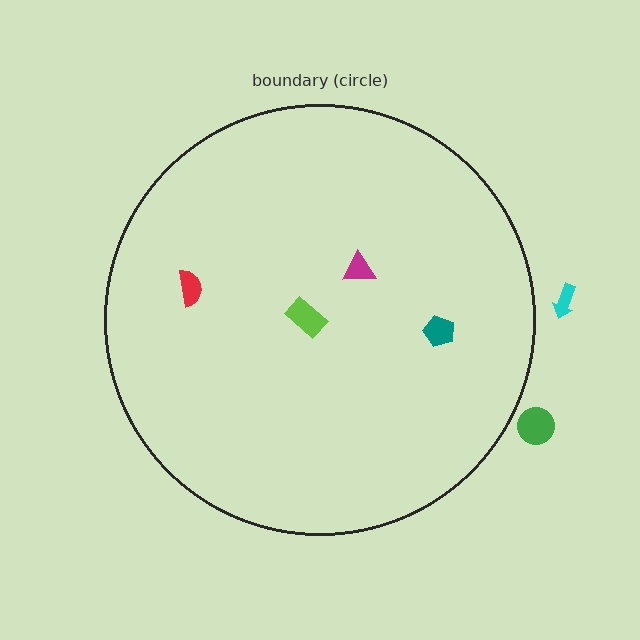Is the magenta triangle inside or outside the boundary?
Inside.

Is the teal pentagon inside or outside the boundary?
Inside.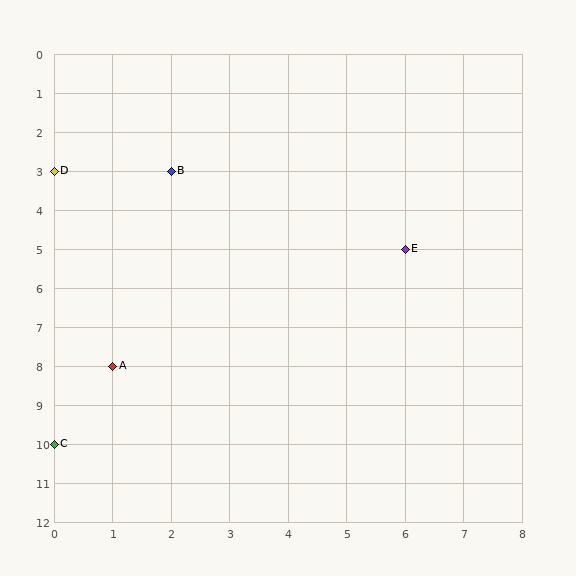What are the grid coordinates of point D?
Point D is at grid coordinates (0, 3).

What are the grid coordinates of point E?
Point E is at grid coordinates (6, 5).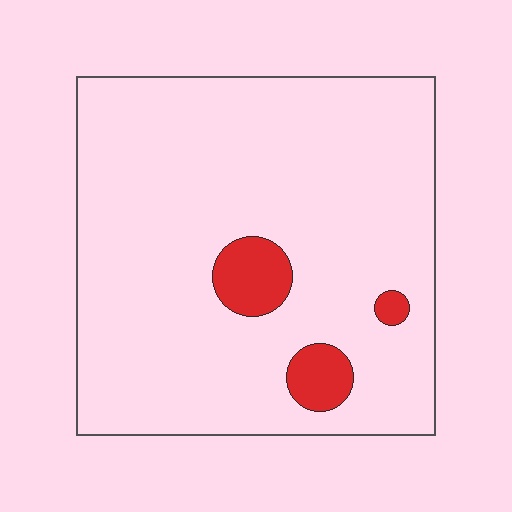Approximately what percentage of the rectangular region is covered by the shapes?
Approximately 10%.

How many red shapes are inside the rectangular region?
3.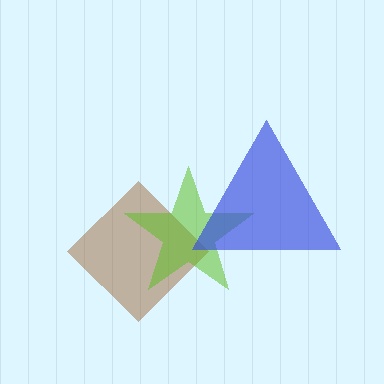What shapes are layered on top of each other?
The layered shapes are: a brown diamond, a lime star, a blue triangle.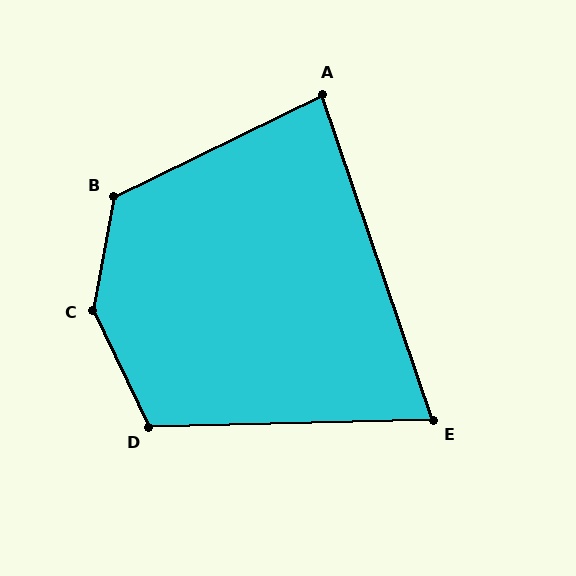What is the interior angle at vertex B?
Approximately 127 degrees (obtuse).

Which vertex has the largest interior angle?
C, at approximately 144 degrees.